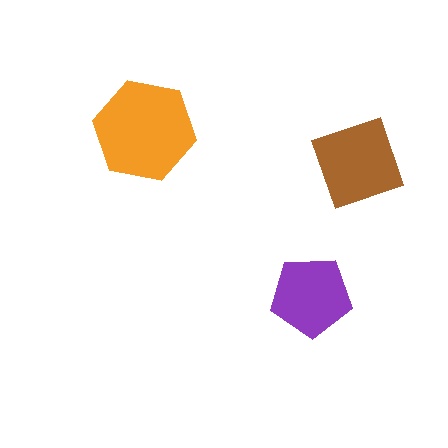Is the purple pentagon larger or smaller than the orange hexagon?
Smaller.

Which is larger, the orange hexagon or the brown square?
The orange hexagon.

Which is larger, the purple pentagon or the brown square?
The brown square.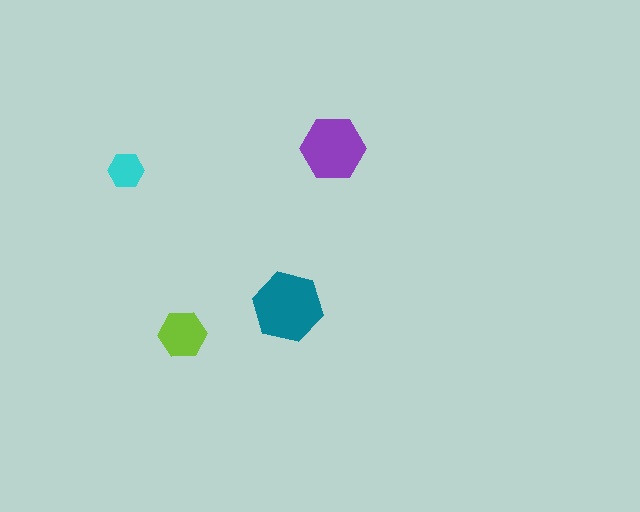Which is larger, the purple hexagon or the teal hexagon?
The teal one.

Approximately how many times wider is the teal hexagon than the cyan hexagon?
About 2 times wider.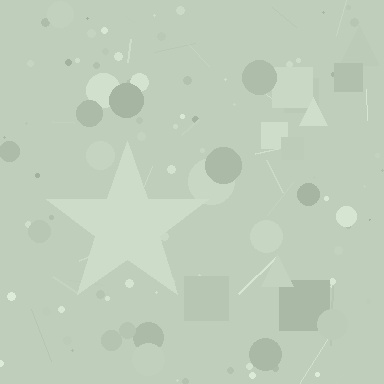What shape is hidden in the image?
A star is hidden in the image.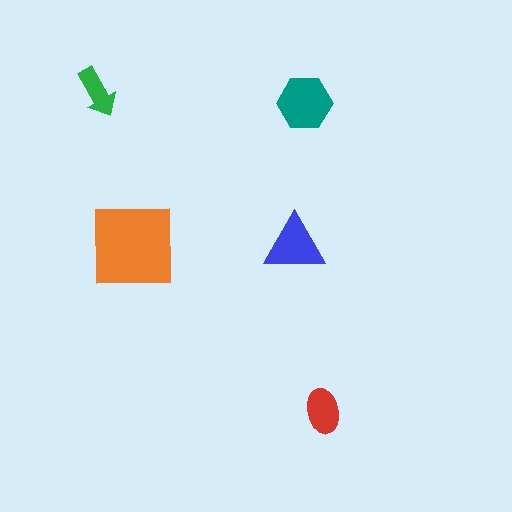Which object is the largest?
The orange square.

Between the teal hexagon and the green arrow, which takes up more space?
The teal hexagon.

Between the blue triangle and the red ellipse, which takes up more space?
The blue triangle.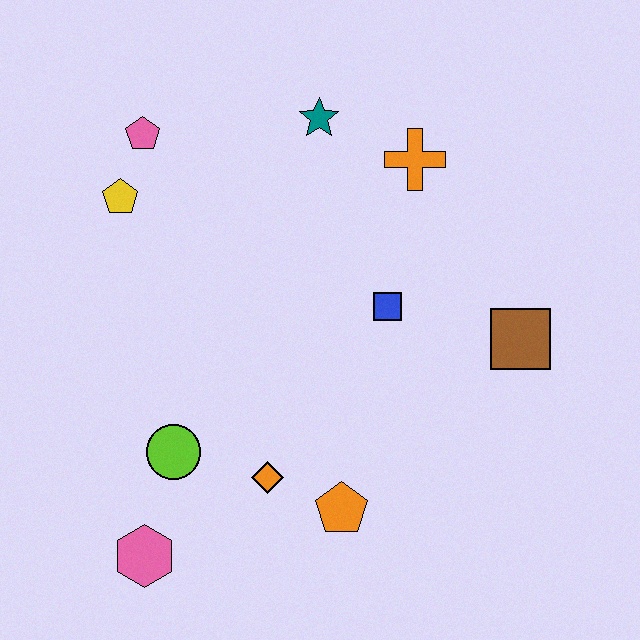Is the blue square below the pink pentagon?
Yes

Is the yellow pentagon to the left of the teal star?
Yes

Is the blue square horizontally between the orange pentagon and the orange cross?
Yes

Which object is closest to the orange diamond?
The orange pentagon is closest to the orange diamond.